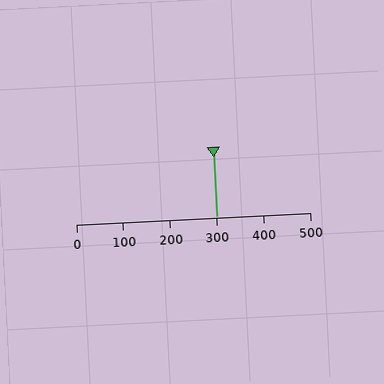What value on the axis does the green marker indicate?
The marker indicates approximately 300.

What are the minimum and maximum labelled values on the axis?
The axis runs from 0 to 500.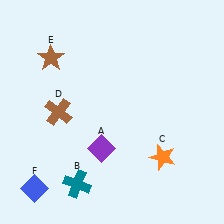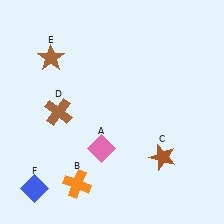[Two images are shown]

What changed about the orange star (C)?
In Image 1, C is orange. In Image 2, it changed to brown.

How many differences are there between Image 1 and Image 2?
There are 3 differences between the two images.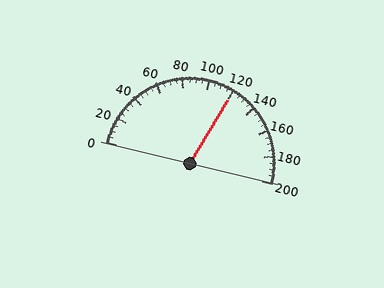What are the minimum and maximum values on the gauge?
The gauge ranges from 0 to 200.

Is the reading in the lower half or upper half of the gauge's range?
The reading is in the upper half of the range (0 to 200).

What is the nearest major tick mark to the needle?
The nearest major tick mark is 120.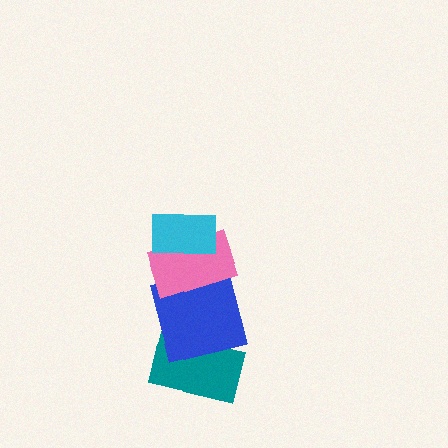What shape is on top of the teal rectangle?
The blue square is on top of the teal rectangle.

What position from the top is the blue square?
The blue square is 3rd from the top.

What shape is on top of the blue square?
The pink rectangle is on top of the blue square.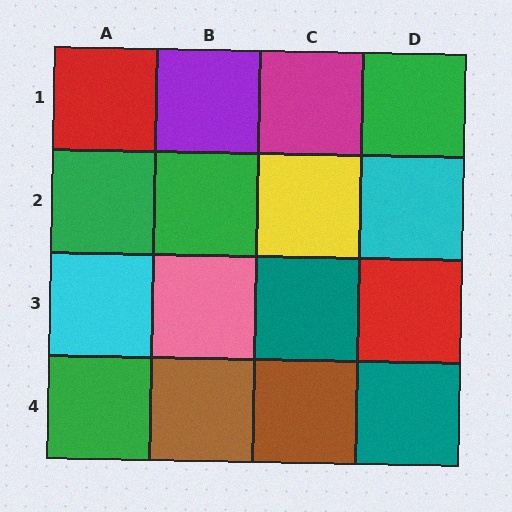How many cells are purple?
1 cell is purple.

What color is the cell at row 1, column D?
Green.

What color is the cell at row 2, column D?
Cyan.